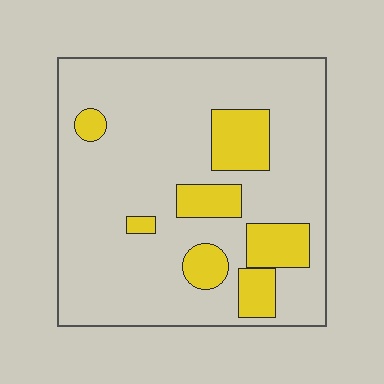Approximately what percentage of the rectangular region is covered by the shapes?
Approximately 20%.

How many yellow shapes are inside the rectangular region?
7.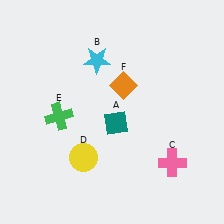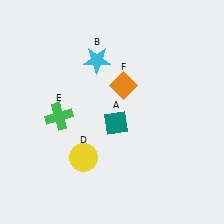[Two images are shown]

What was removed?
The pink cross (C) was removed in Image 2.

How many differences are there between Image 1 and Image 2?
There is 1 difference between the two images.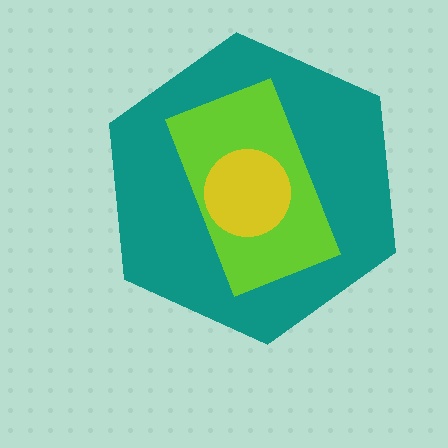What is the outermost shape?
The teal hexagon.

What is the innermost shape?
The yellow circle.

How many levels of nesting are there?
3.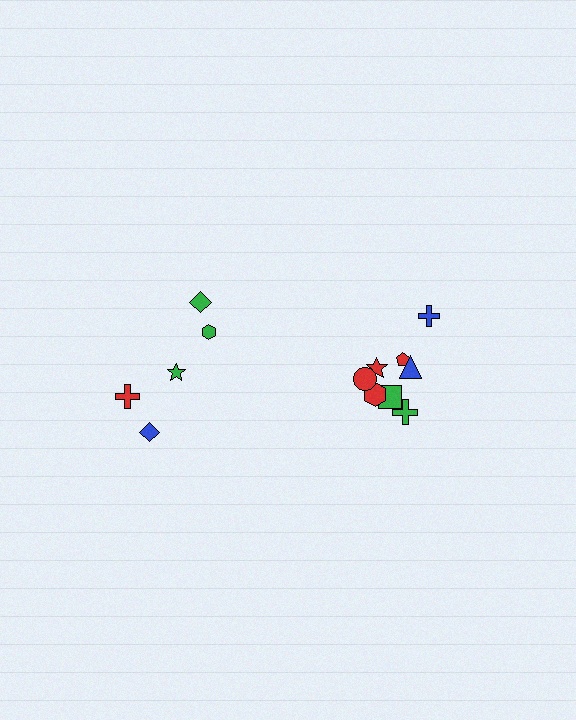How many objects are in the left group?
There are 5 objects.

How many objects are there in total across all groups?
There are 13 objects.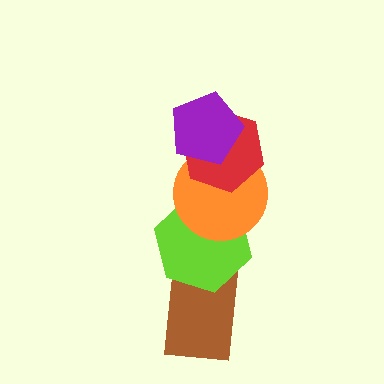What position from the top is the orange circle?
The orange circle is 3rd from the top.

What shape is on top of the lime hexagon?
The orange circle is on top of the lime hexagon.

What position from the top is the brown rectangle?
The brown rectangle is 5th from the top.